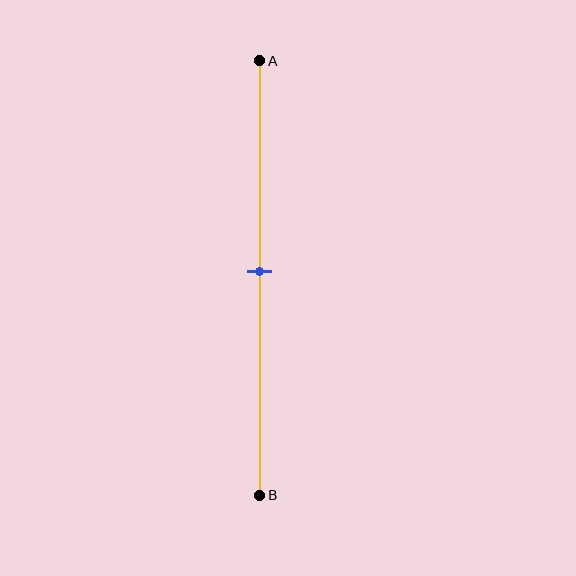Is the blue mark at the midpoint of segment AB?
Yes, the mark is approximately at the midpoint.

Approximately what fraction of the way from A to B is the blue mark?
The blue mark is approximately 50% of the way from A to B.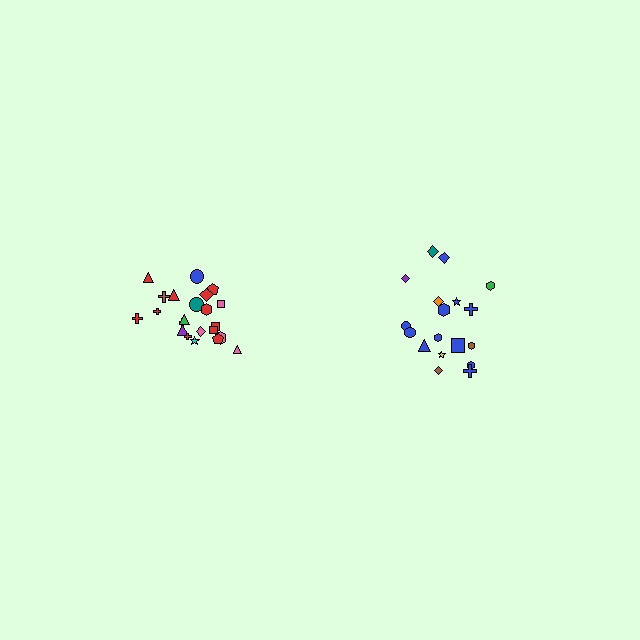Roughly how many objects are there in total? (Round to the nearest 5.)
Roughly 40 objects in total.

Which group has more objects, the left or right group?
The left group.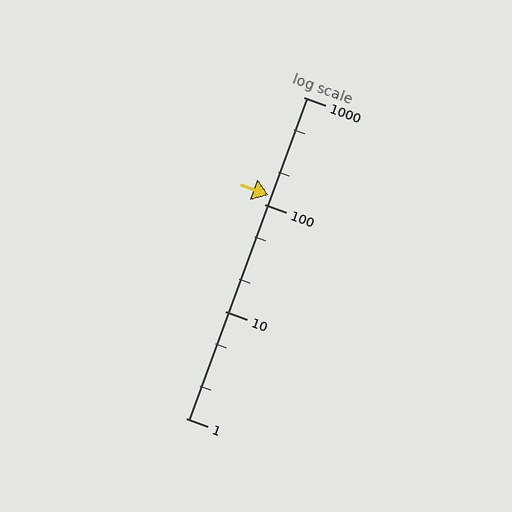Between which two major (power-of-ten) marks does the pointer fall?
The pointer is between 100 and 1000.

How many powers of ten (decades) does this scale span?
The scale spans 3 decades, from 1 to 1000.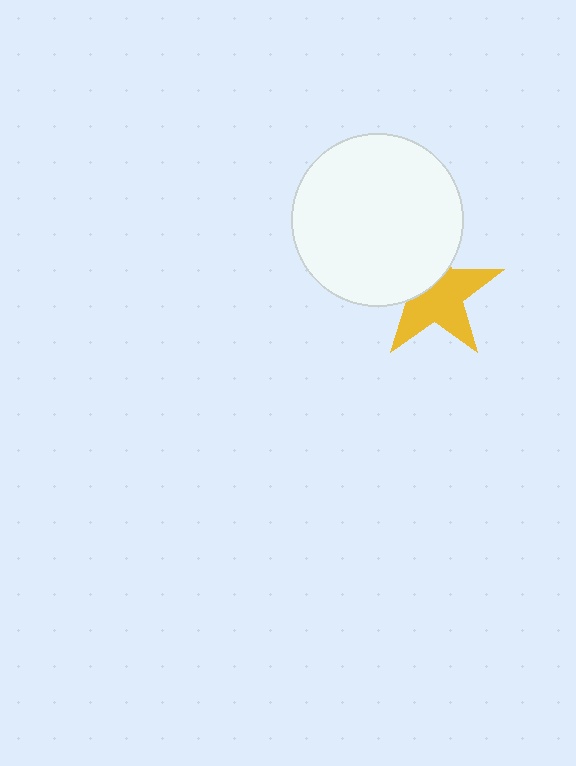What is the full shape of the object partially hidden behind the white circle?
The partially hidden object is a yellow star.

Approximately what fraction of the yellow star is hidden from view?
Roughly 38% of the yellow star is hidden behind the white circle.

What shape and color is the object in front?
The object in front is a white circle.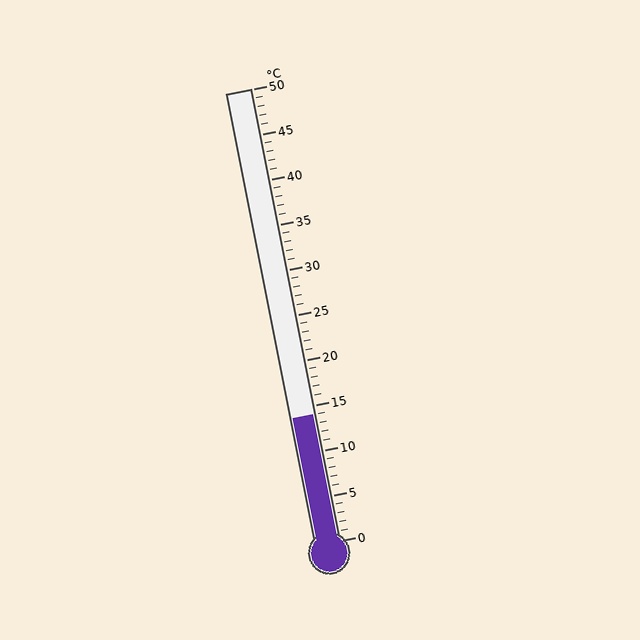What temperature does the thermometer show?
The thermometer shows approximately 14°C.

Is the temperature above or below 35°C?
The temperature is below 35°C.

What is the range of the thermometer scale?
The thermometer scale ranges from 0°C to 50°C.